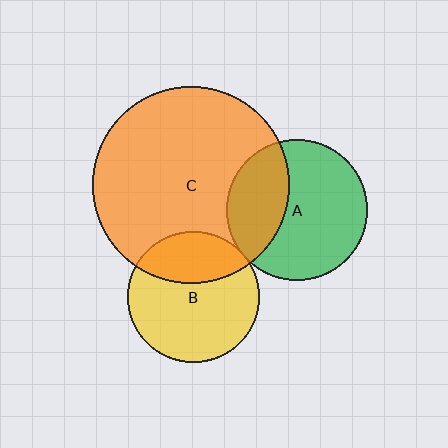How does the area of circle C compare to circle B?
Approximately 2.3 times.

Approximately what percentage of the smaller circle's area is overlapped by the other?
Approximately 5%.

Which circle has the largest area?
Circle C (orange).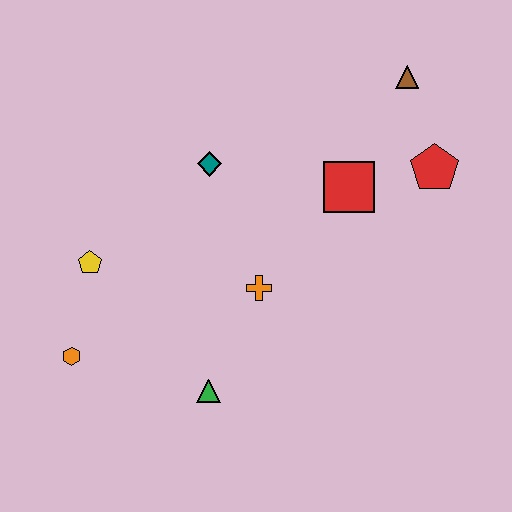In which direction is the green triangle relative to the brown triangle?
The green triangle is below the brown triangle.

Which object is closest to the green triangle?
The orange cross is closest to the green triangle.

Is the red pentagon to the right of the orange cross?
Yes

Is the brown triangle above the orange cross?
Yes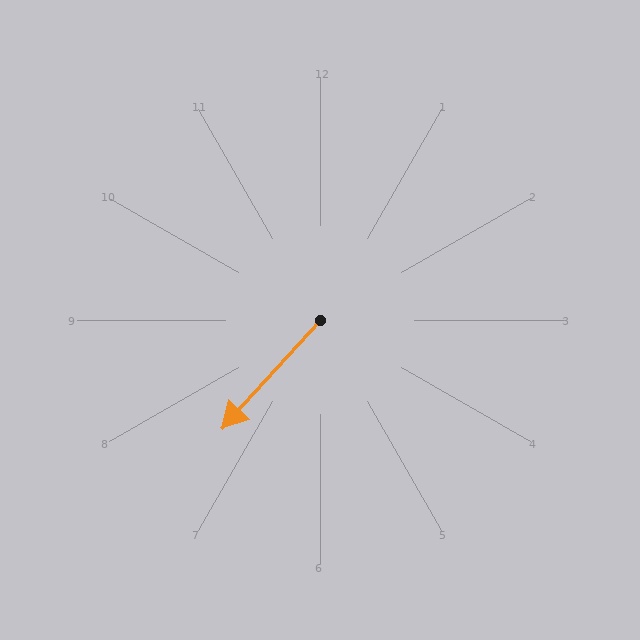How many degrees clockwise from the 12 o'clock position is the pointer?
Approximately 222 degrees.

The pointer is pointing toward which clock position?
Roughly 7 o'clock.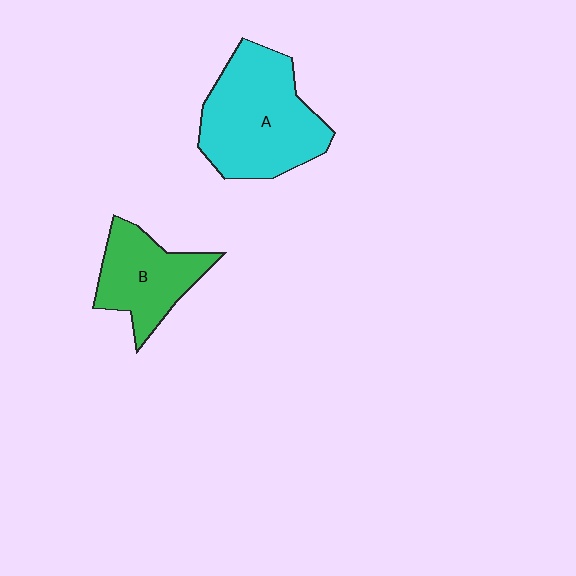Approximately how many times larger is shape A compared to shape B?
Approximately 1.6 times.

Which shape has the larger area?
Shape A (cyan).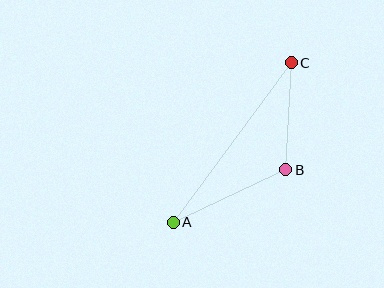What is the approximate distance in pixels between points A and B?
The distance between A and B is approximately 124 pixels.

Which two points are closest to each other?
Points B and C are closest to each other.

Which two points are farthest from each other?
Points A and C are farthest from each other.